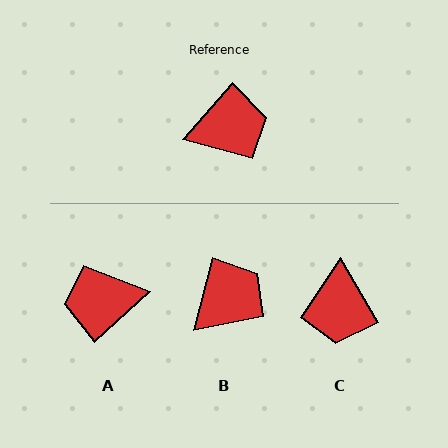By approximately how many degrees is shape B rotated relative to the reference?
Approximately 26 degrees counter-clockwise.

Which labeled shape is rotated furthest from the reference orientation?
A, about 173 degrees away.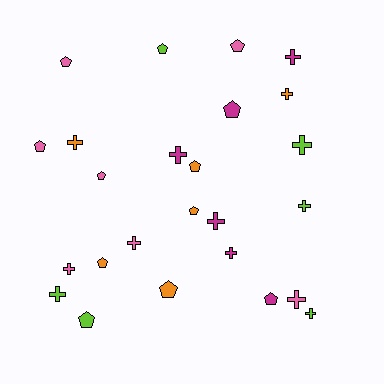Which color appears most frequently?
Pink, with 7 objects.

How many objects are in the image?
There are 25 objects.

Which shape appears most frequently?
Cross, with 13 objects.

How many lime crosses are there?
There are 4 lime crosses.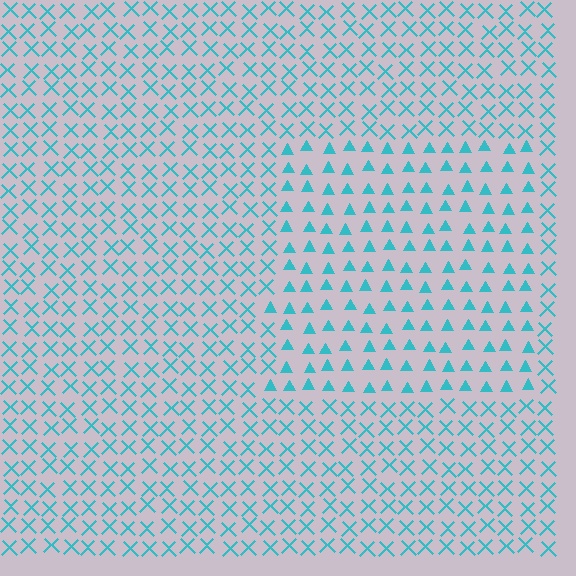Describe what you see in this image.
The image is filled with small cyan elements arranged in a uniform grid. A rectangle-shaped region contains triangles, while the surrounding area contains X marks. The boundary is defined purely by the change in element shape.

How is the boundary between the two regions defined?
The boundary is defined by a change in element shape: triangles inside vs. X marks outside. All elements share the same color and spacing.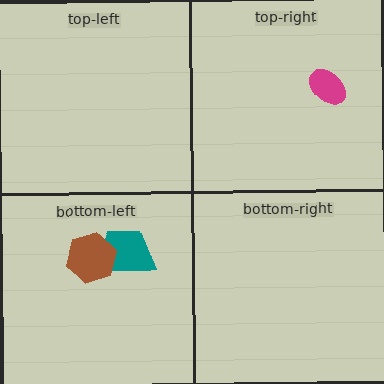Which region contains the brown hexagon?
The bottom-left region.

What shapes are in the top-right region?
The magenta ellipse.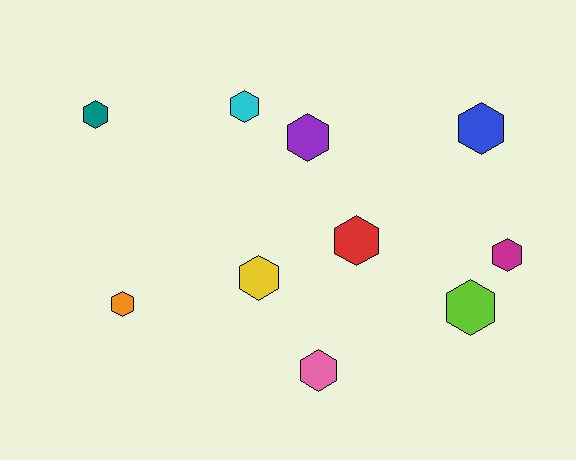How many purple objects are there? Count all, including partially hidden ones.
There is 1 purple object.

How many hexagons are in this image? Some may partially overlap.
There are 10 hexagons.